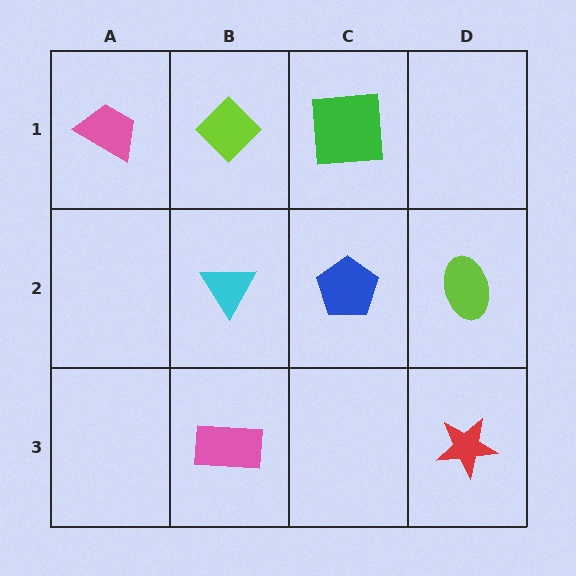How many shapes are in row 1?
3 shapes.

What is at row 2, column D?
A lime ellipse.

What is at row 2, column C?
A blue pentagon.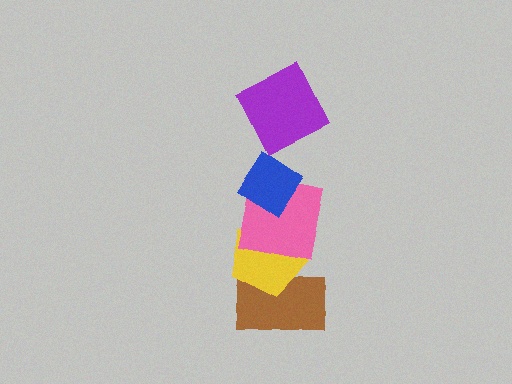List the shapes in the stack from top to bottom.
From top to bottom: the purple square, the blue diamond, the pink square, the yellow pentagon, the brown rectangle.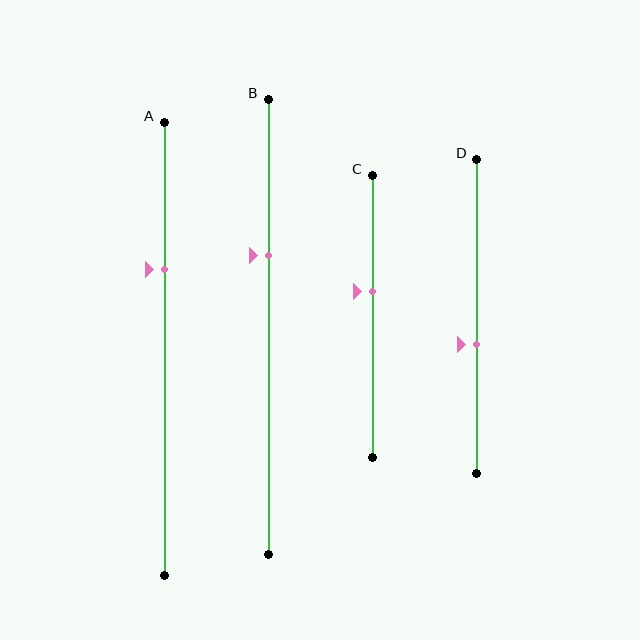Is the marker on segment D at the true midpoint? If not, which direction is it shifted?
No, the marker on segment D is shifted downward by about 9% of the segment length.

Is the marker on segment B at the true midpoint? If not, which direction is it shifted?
No, the marker on segment B is shifted upward by about 16% of the segment length.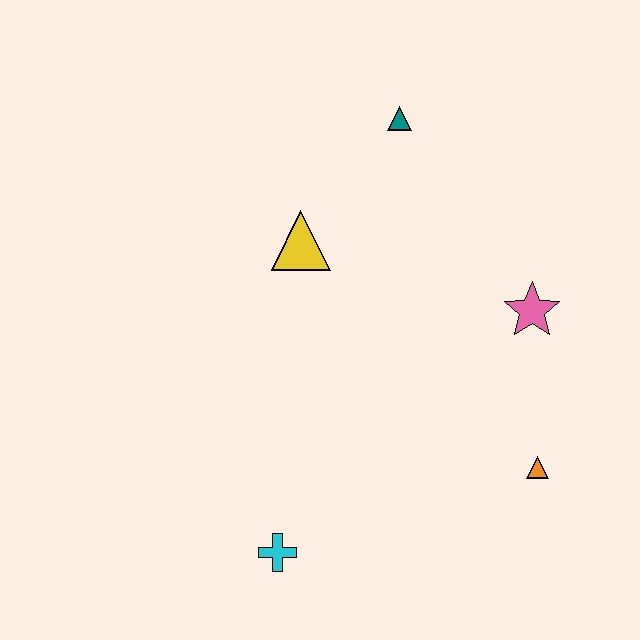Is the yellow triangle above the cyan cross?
Yes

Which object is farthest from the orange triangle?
The teal triangle is farthest from the orange triangle.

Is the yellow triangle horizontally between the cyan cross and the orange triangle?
Yes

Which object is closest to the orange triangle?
The pink star is closest to the orange triangle.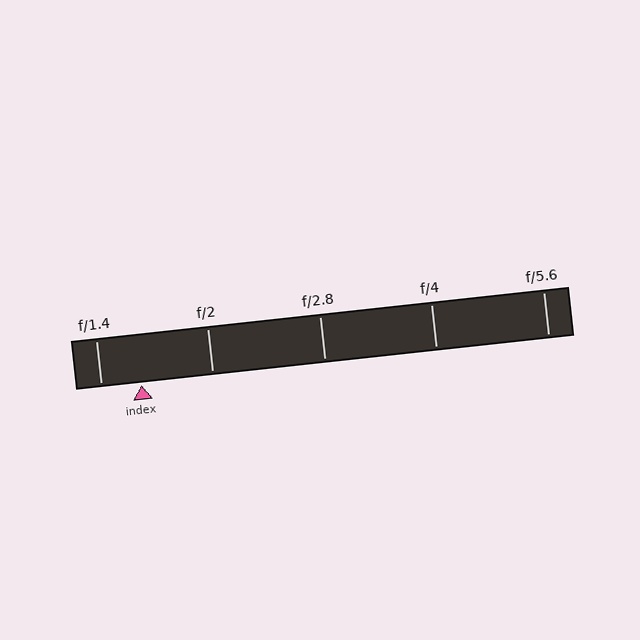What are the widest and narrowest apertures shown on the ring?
The widest aperture shown is f/1.4 and the narrowest is f/5.6.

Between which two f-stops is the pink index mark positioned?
The index mark is between f/1.4 and f/2.